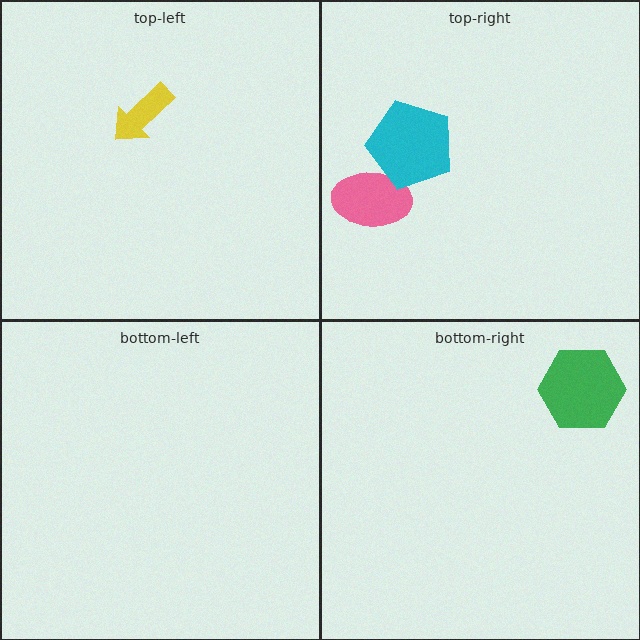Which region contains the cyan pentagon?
The top-right region.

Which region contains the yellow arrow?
The top-left region.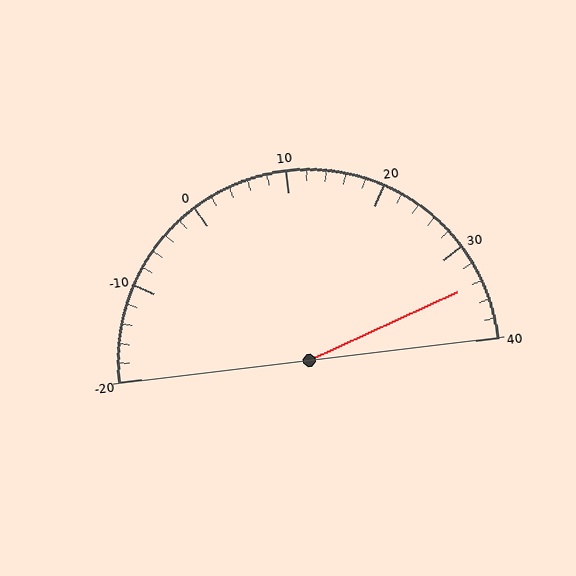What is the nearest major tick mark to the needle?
The nearest major tick mark is 30.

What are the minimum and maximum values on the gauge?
The gauge ranges from -20 to 40.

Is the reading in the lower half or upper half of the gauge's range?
The reading is in the upper half of the range (-20 to 40).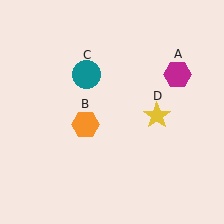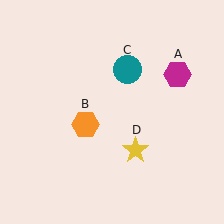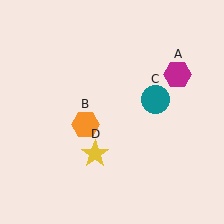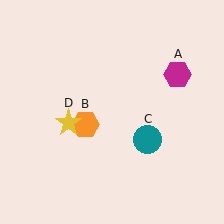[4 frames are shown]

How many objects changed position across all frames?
2 objects changed position: teal circle (object C), yellow star (object D).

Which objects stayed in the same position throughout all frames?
Magenta hexagon (object A) and orange hexagon (object B) remained stationary.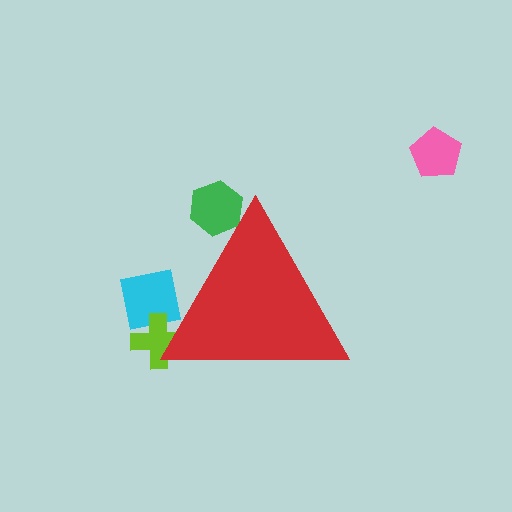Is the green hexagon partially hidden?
Yes, the green hexagon is partially hidden behind the red triangle.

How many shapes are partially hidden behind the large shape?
3 shapes are partially hidden.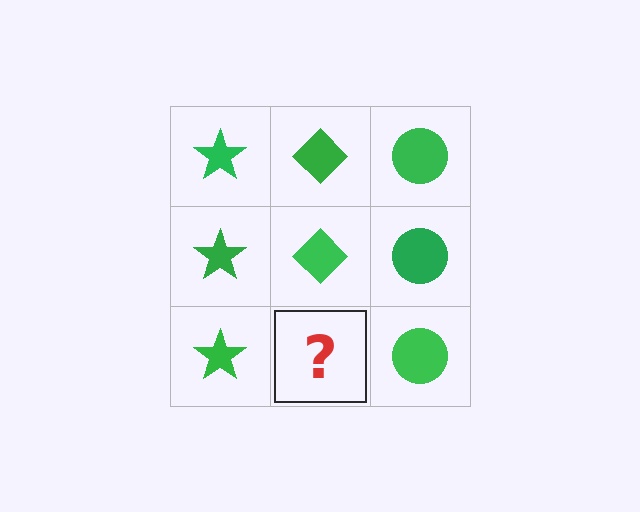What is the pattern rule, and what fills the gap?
The rule is that each column has a consistent shape. The gap should be filled with a green diamond.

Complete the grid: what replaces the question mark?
The question mark should be replaced with a green diamond.